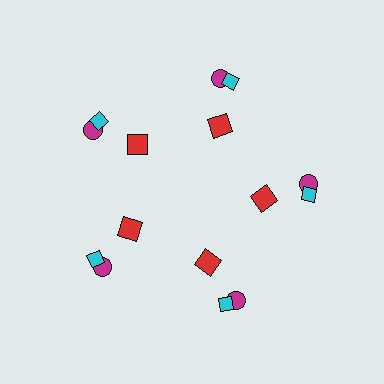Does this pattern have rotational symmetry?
Yes, this pattern has 5-fold rotational symmetry. It looks the same after rotating 72 degrees around the center.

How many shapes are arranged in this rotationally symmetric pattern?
There are 15 shapes, arranged in 5 groups of 3.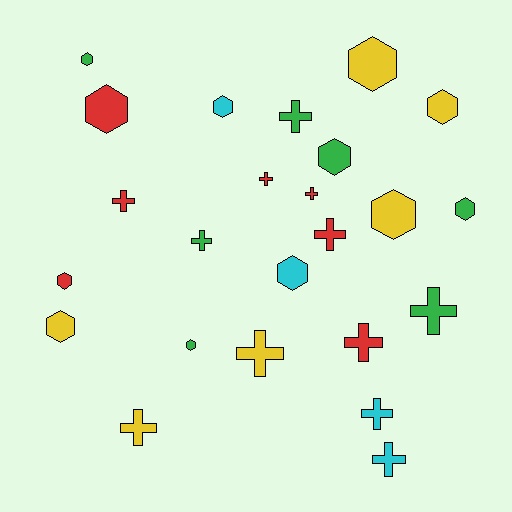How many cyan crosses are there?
There are 2 cyan crosses.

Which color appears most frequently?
Red, with 7 objects.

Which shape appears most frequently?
Cross, with 12 objects.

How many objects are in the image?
There are 24 objects.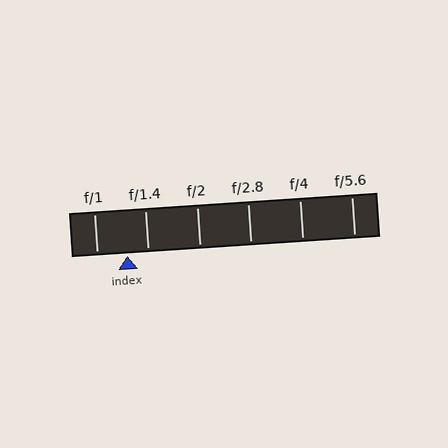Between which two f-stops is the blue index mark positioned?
The index mark is between f/1 and f/1.4.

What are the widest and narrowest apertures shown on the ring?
The widest aperture shown is f/1 and the narrowest is f/5.6.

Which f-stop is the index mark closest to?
The index mark is closest to f/1.4.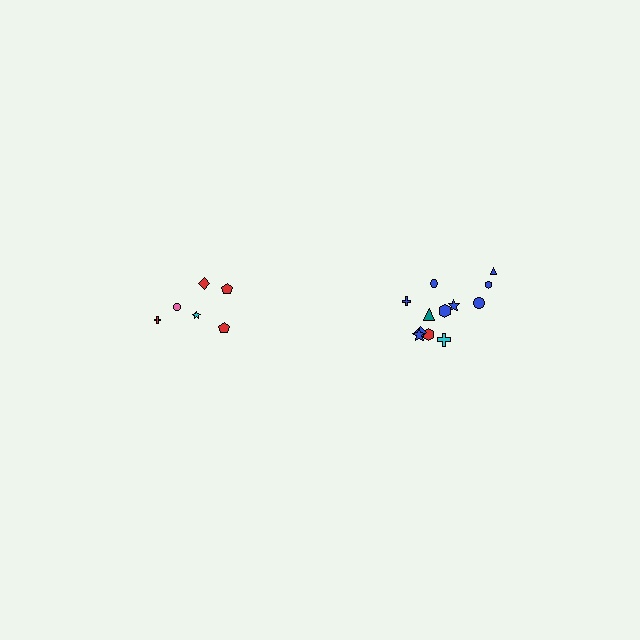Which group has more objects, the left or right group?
The right group.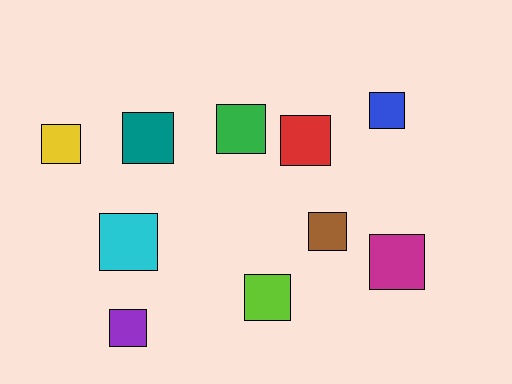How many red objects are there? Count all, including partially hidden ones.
There is 1 red object.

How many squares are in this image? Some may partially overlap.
There are 10 squares.